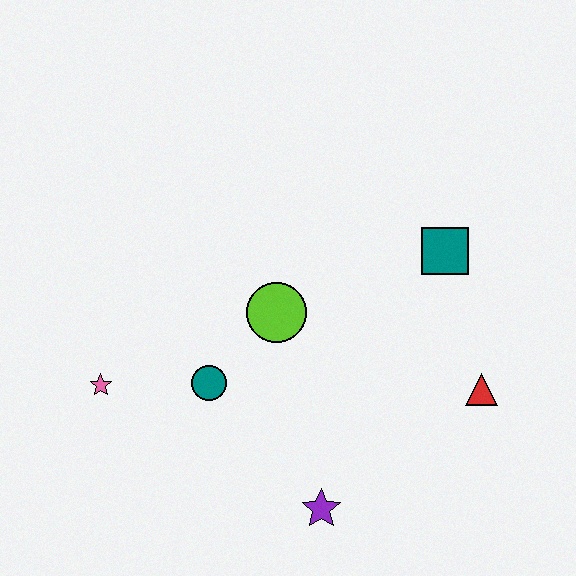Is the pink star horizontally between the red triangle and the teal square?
No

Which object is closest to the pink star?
The teal circle is closest to the pink star.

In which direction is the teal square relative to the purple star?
The teal square is above the purple star.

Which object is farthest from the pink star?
The red triangle is farthest from the pink star.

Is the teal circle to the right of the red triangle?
No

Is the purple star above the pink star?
No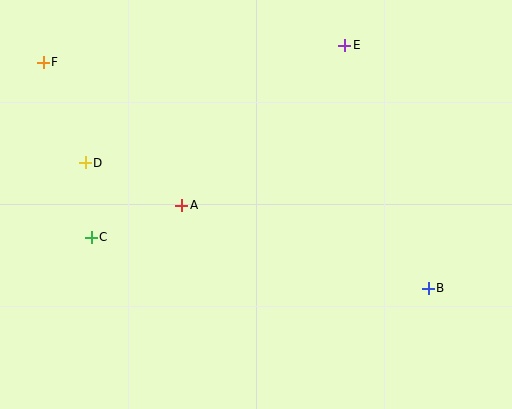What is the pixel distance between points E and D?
The distance between E and D is 285 pixels.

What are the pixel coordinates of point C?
Point C is at (91, 237).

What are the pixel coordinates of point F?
Point F is at (43, 62).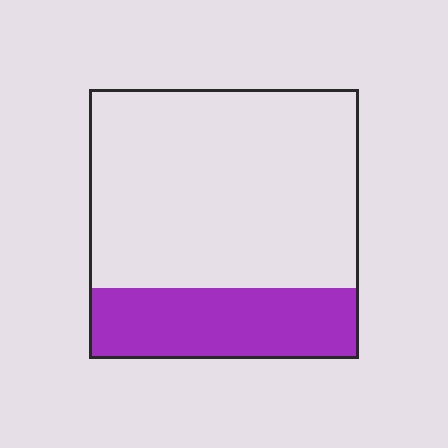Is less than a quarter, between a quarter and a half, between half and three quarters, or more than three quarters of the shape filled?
Between a quarter and a half.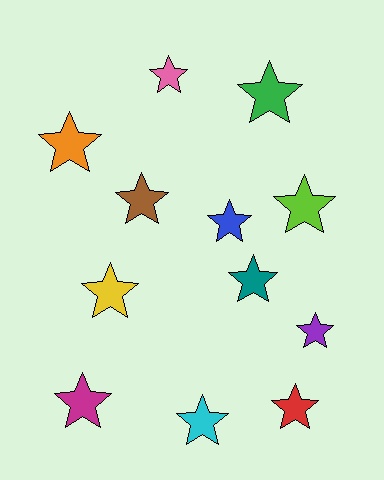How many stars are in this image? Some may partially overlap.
There are 12 stars.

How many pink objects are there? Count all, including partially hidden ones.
There is 1 pink object.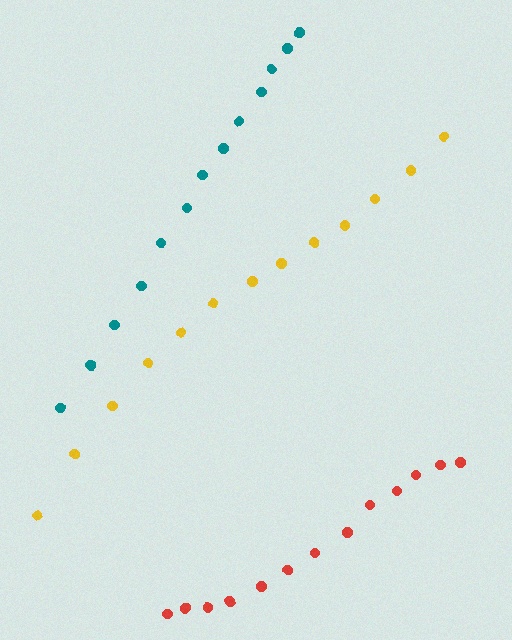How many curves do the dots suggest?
There are 3 distinct paths.